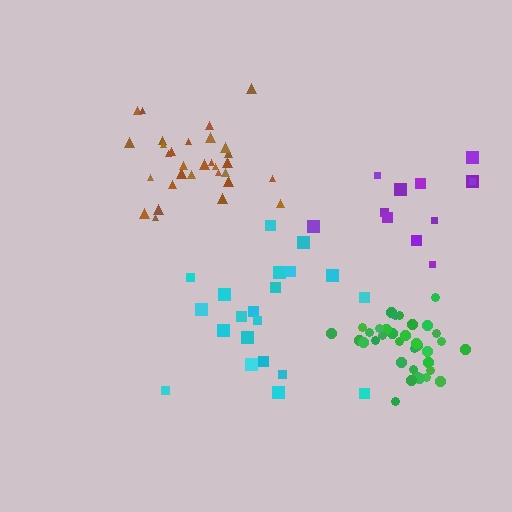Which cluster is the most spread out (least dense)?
Purple.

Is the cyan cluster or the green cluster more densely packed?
Green.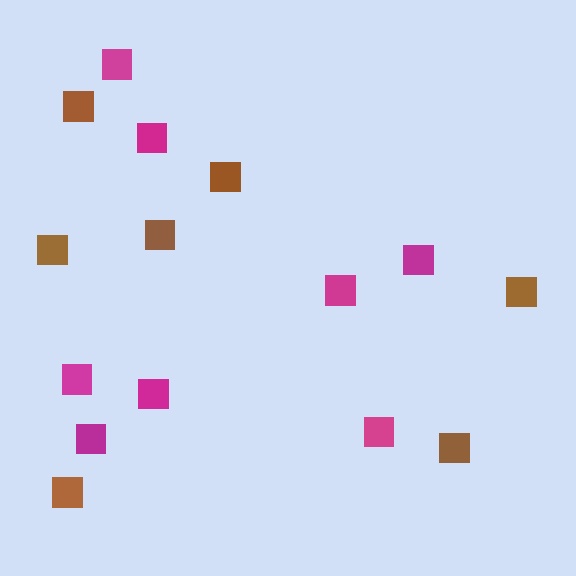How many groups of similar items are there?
There are 2 groups: one group of magenta squares (8) and one group of brown squares (7).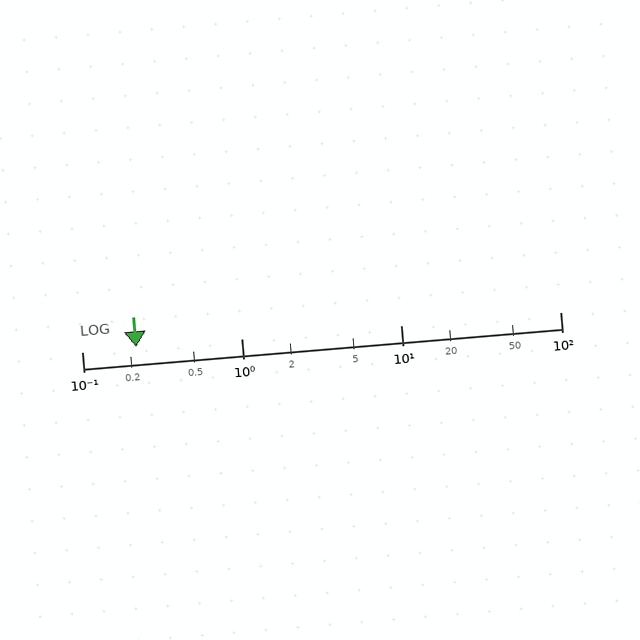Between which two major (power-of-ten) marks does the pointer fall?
The pointer is between 0.1 and 1.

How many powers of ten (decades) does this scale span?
The scale spans 3 decades, from 0.1 to 100.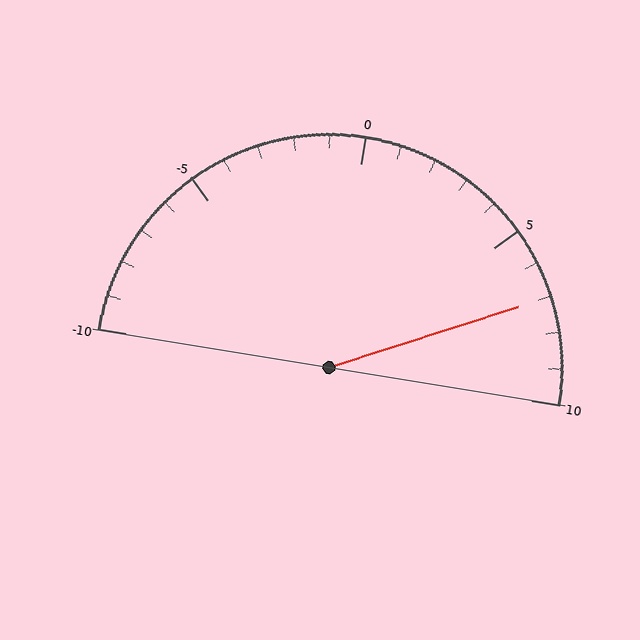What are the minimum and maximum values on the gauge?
The gauge ranges from -10 to 10.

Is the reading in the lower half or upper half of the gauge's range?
The reading is in the upper half of the range (-10 to 10).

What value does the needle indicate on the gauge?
The needle indicates approximately 7.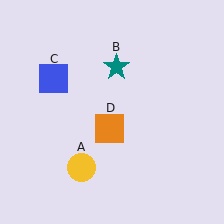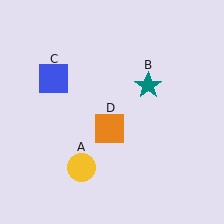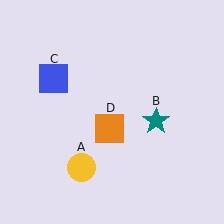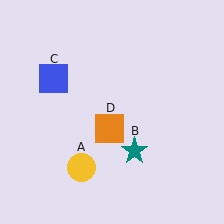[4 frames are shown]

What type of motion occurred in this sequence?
The teal star (object B) rotated clockwise around the center of the scene.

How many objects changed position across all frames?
1 object changed position: teal star (object B).